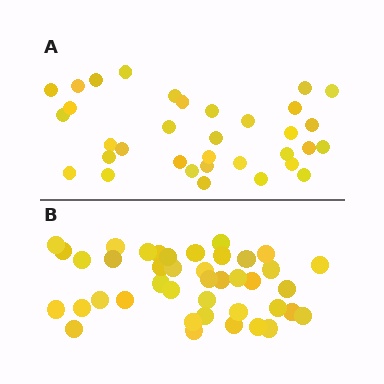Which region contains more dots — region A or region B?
Region B (the bottom region) has more dots.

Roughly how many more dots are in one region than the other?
Region B has roughly 8 or so more dots than region A.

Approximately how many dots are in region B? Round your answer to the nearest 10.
About 40 dots. (The exact count is 41, which rounds to 40.)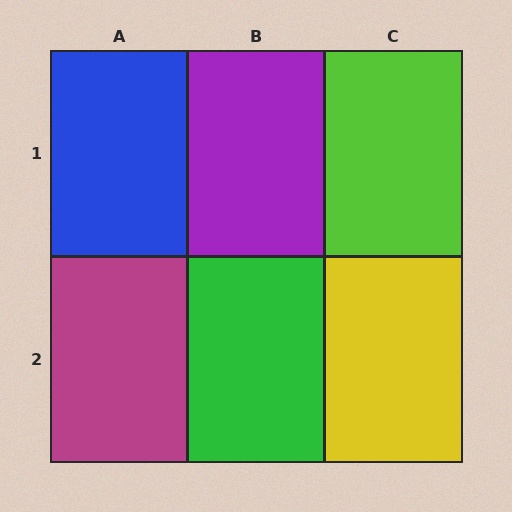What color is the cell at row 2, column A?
Magenta.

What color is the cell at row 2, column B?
Green.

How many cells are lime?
1 cell is lime.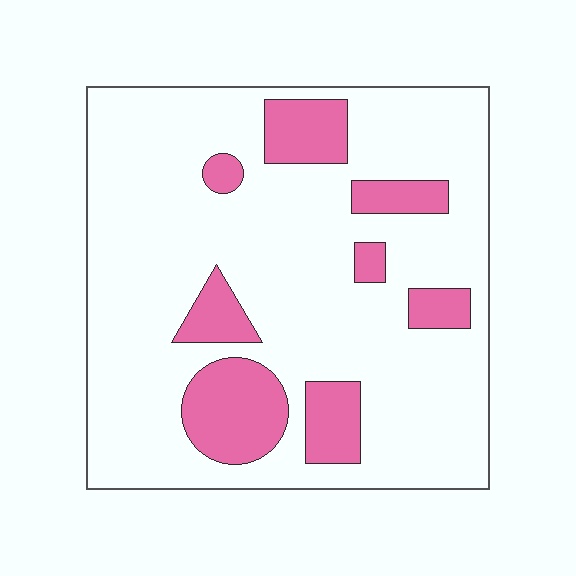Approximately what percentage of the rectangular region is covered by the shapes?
Approximately 20%.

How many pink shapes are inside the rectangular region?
8.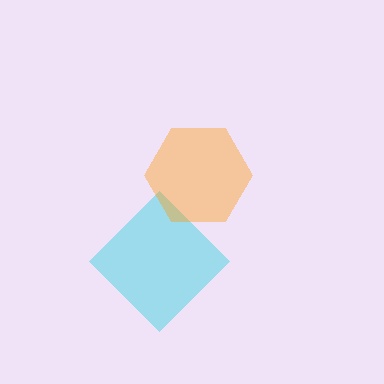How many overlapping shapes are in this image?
There are 2 overlapping shapes in the image.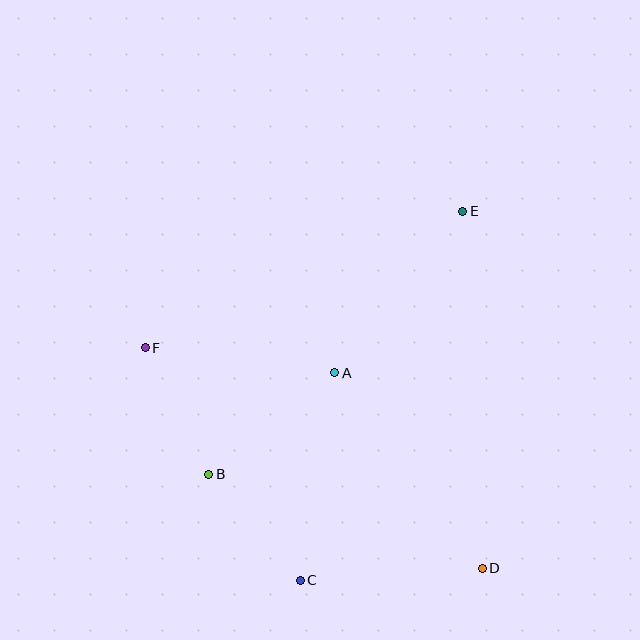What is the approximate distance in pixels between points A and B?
The distance between A and B is approximately 162 pixels.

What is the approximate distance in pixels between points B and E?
The distance between B and E is approximately 366 pixels.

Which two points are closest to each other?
Points B and C are closest to each other.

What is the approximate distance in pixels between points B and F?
The distance between B and F is approximately 142 pixels.